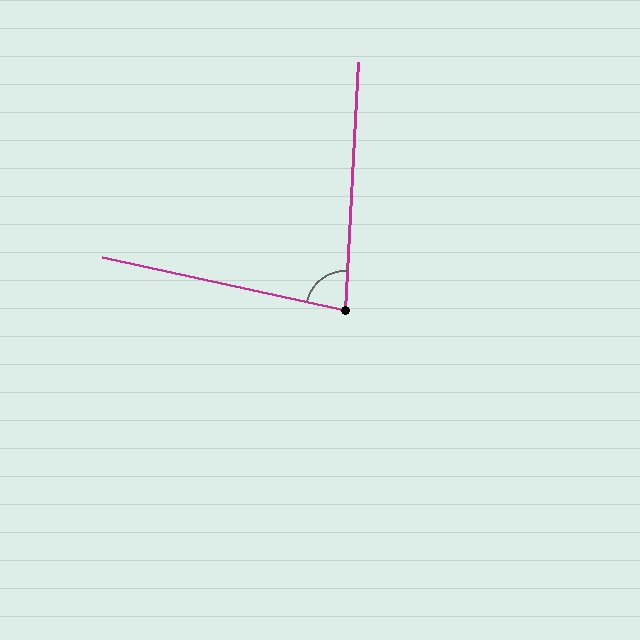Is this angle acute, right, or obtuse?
It is acute.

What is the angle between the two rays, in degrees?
Approximately 81 degrees.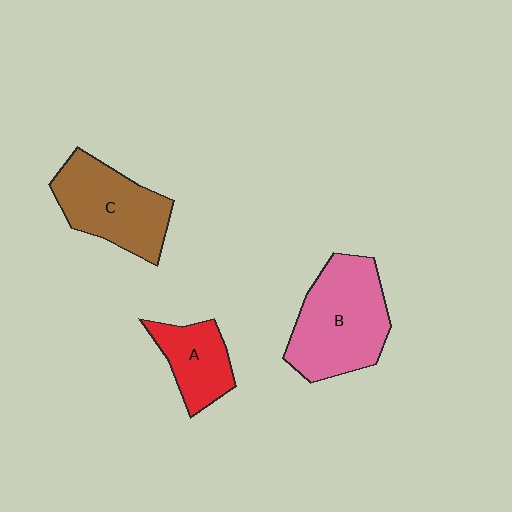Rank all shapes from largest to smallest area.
From largest to smallest: B (pink), C (brown), A (red).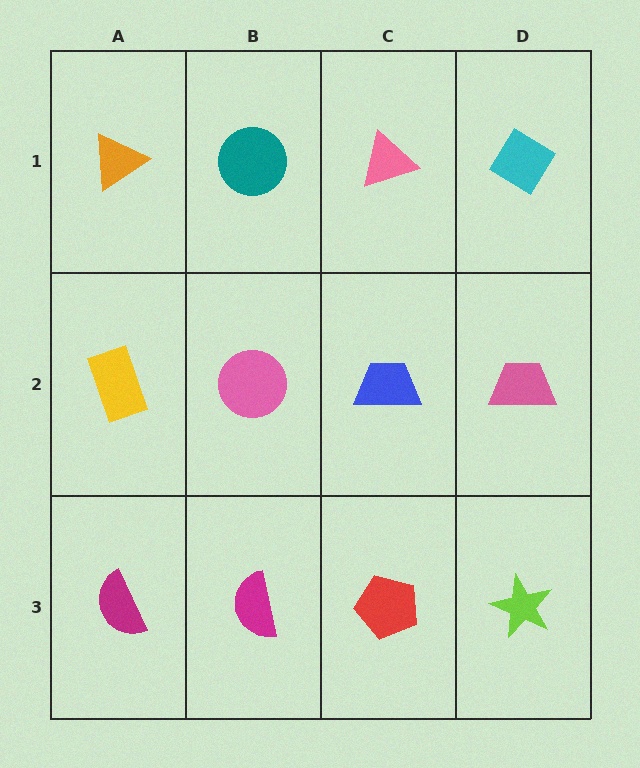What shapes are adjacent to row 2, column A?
An orange triangle (row 1, column A), a magenta semicircle (row 3, column A), a pink circle (row 2, column B).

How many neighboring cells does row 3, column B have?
3.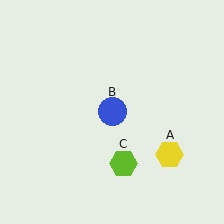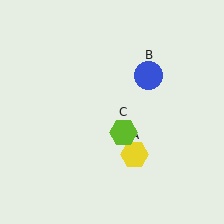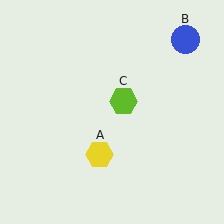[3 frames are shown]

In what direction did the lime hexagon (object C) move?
The lime hexagon (object C) moved up.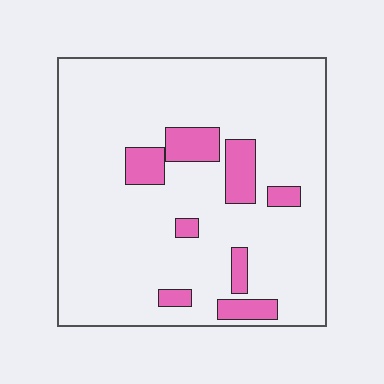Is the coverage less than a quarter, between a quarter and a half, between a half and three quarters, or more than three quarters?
Less than a quarter.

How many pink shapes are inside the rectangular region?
8.